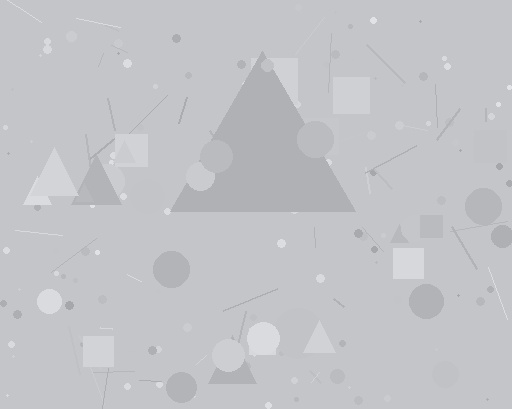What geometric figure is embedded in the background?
A triangle is embedded in the background.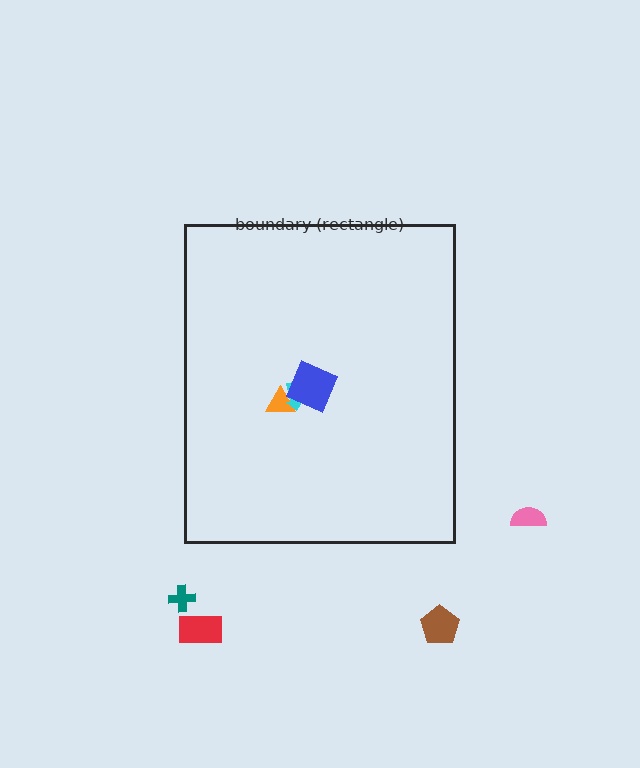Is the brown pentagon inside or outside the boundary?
Outside.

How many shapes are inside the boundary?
3 inside, 4 outside.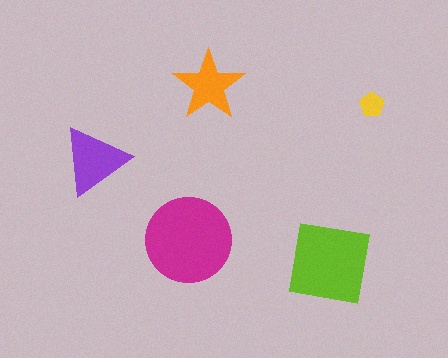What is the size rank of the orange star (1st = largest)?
4th.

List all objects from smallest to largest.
The yellow pentagon, the orange star, the purple triangle, the lime square, the magenta circle.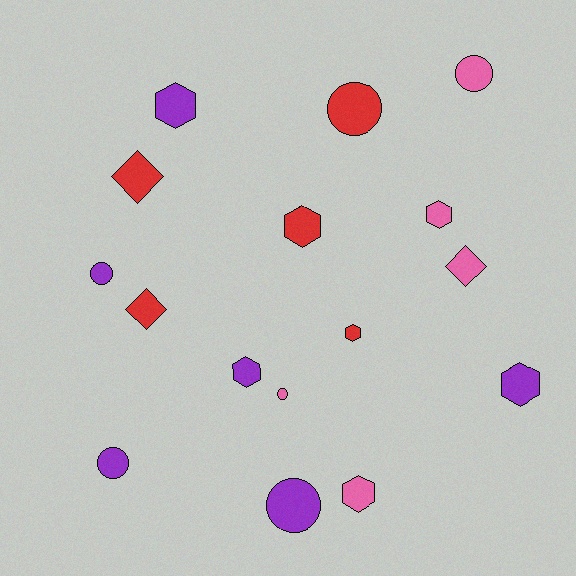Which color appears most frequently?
Purple, with 6 objects.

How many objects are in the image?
There are 16 objects.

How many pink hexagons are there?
There are 2 pink hexagons.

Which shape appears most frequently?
Hexagon, with 7 objects.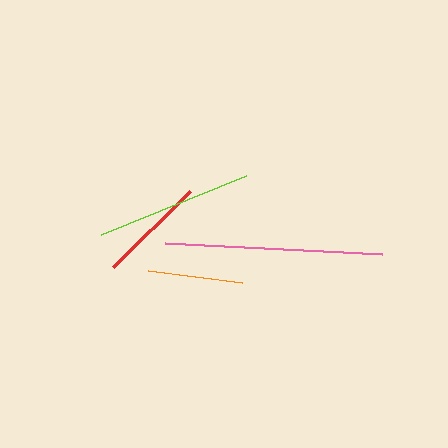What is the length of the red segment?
The red segment is approximately 109 pixels long.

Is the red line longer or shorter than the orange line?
The red line is longer than the orange line.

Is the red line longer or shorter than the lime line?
The lime line is longer than the red line.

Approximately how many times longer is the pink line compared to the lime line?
The pink line is approximately 1.4 times the length of the lime line.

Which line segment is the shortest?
The orange line is the shortest at approximately 94 pixels.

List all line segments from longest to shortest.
From longest to shortest: pink, lime, red, orange.